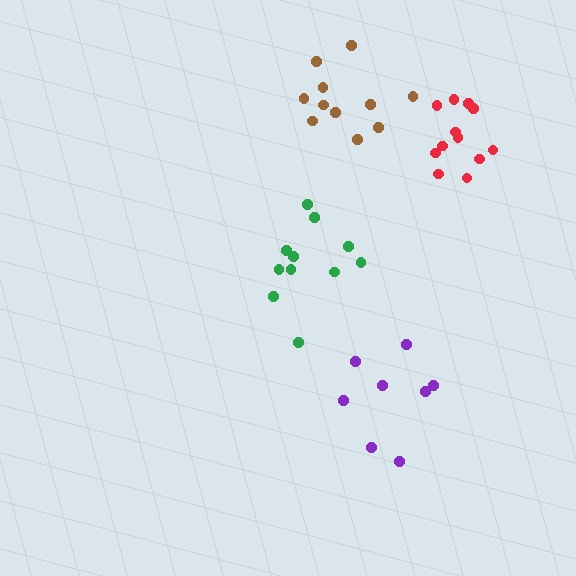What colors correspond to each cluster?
The clusters are colored: red, purple, brown, green.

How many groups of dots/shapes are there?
There are 4 groups.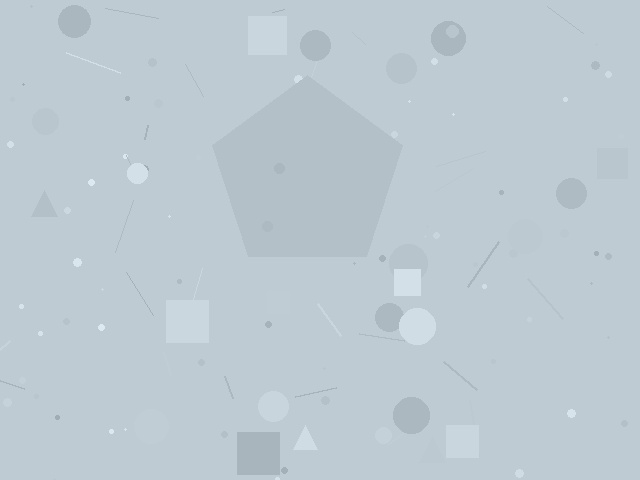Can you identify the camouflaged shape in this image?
The camouflaged shape is a pentagon.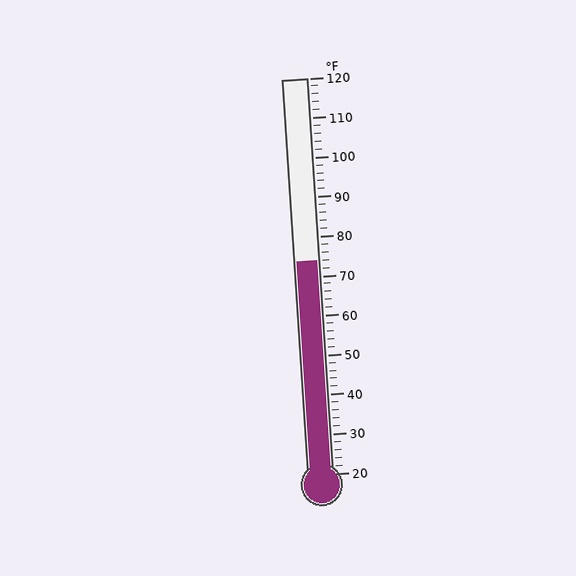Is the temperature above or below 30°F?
The temperature is above 30°F.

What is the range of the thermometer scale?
The thermometer scale ranges from 20°F to 120°F.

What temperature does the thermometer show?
The thermometer shows approximately 74°F.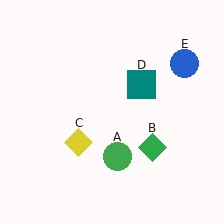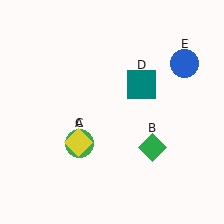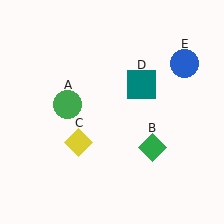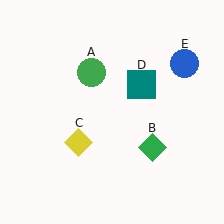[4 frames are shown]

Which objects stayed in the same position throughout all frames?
Green diamond (object B) and yellow diamond (object C) and teal square (object D) and blue circle (object E) remained stationary.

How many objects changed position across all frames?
1 object changed position: green circle (object A).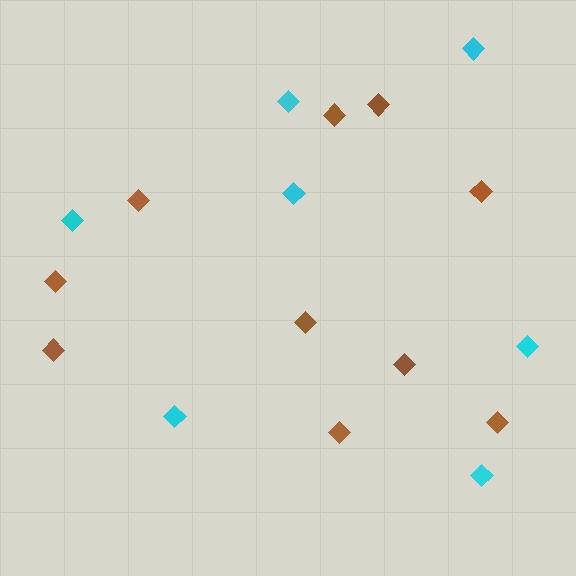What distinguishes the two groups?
There are 2 groups: one group of cyan diamonds (7) and one group of brown diamonds (10).